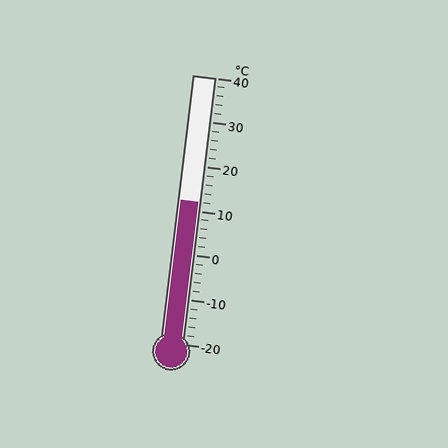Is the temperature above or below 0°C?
The temperature is above 0°C.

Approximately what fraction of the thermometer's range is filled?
The thermometer is filled to approximately 55% of its range.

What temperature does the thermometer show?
The thermometer shows approximately 12°C.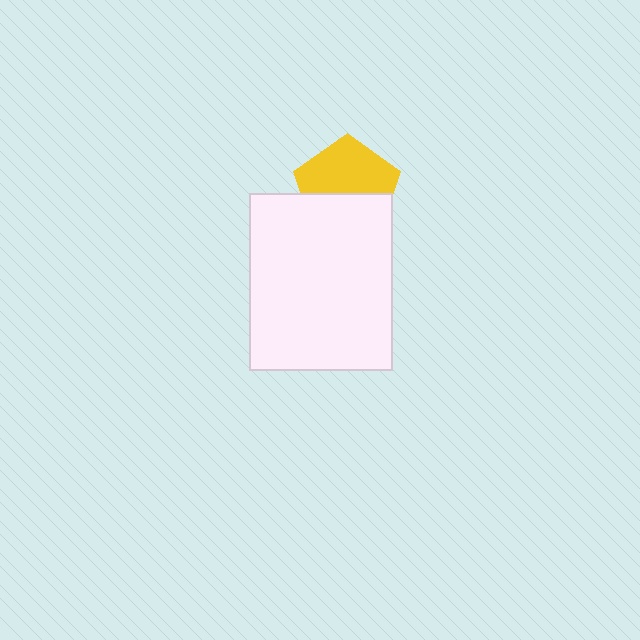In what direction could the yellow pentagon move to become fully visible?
The yellow pentagon could move up. That would shift it out from behind the white rectangle entirely.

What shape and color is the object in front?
The object in front is a white rectangle.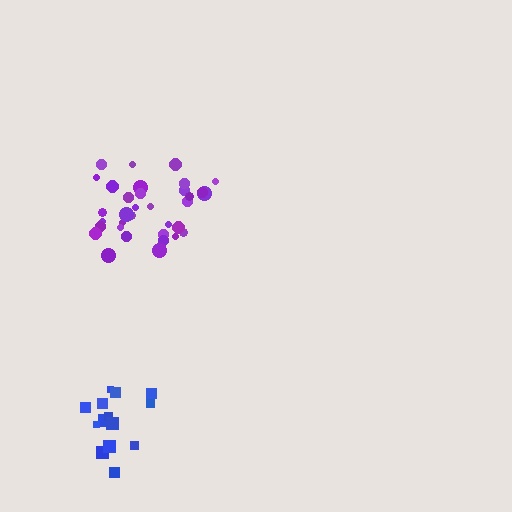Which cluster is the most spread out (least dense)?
Blue.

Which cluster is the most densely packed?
Purple.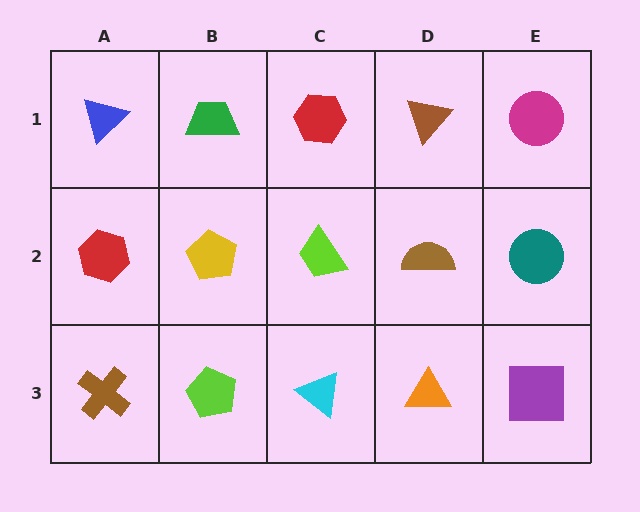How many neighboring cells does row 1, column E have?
2.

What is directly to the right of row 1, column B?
A red hexagon.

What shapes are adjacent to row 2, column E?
A magenta circle (row 1, column E), a purple square (row 3, column E), a brown semicircle (row 2, column D).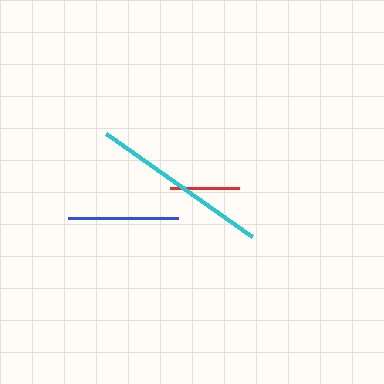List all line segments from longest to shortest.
From longest to shortest: cyan, blue, red.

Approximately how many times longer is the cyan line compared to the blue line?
The cyan line is approximately 1.6 times the length of the blue line.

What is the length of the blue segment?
The blue segment is approximately 109 pixels long.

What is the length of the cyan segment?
The cyan segment is approximately 178 pixels long.